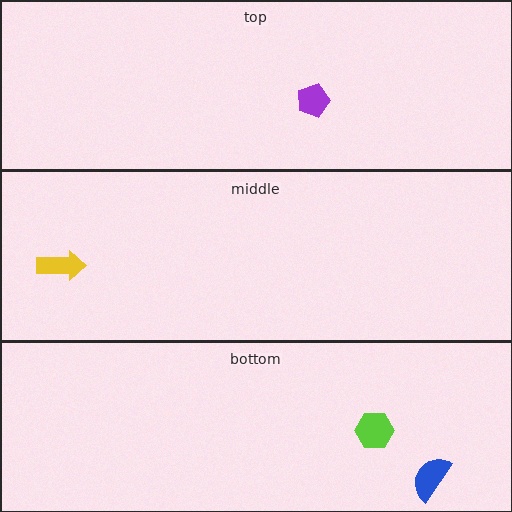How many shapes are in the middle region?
1.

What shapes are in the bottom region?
The lime hexagon, the blue semicircle.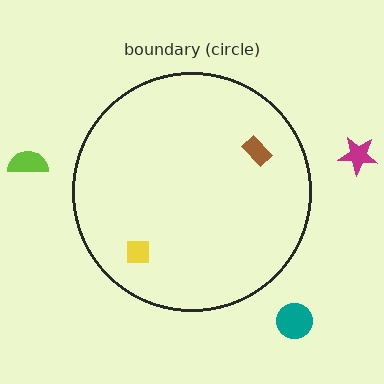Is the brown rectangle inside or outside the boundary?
Inside.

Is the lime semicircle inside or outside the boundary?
Outside.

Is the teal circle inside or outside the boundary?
Outside.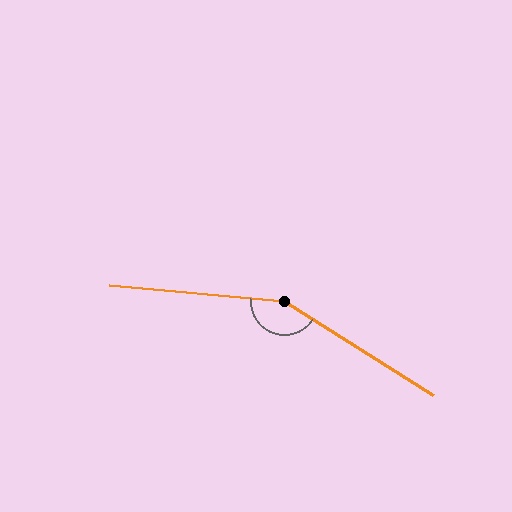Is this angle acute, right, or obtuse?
It is obtuse.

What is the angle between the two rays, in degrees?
Approximately 153 degrees.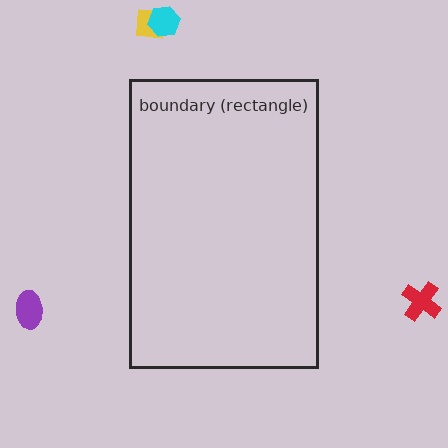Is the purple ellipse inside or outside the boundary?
Outside.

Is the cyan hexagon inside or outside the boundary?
Outside.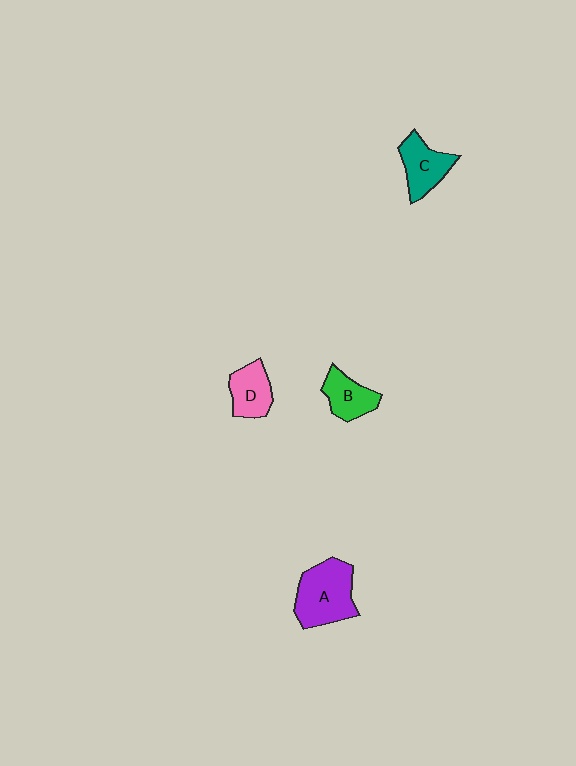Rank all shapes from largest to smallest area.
From largest to smallest: A (purple), C (teal), D (pink), B (green).